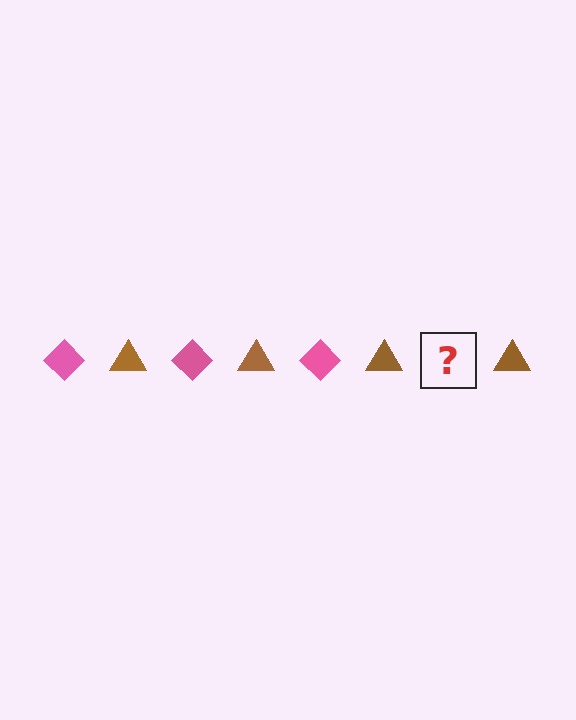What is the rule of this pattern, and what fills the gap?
The rule is that the pattern alternates between pink diamond and brown triangle. The gap should be filled with a pink diamond.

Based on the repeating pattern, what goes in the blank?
The blank should be a pink diamond.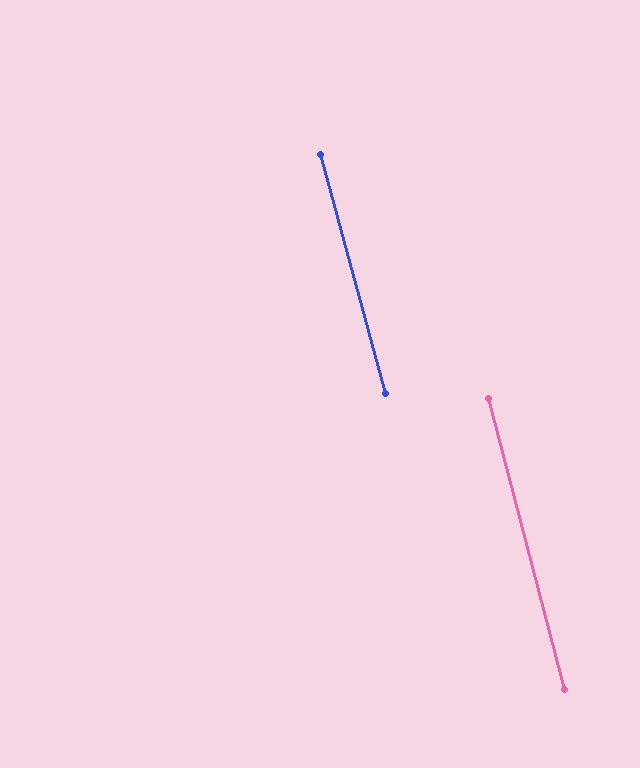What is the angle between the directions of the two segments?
Approximately 1 degree.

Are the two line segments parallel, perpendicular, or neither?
Parallel — their directions differ by only 0.7°.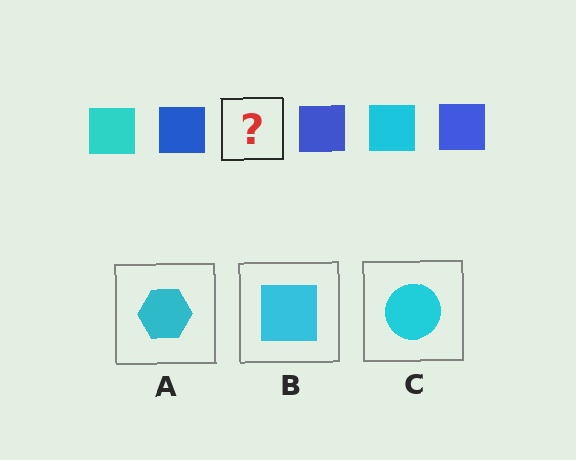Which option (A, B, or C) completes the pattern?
B.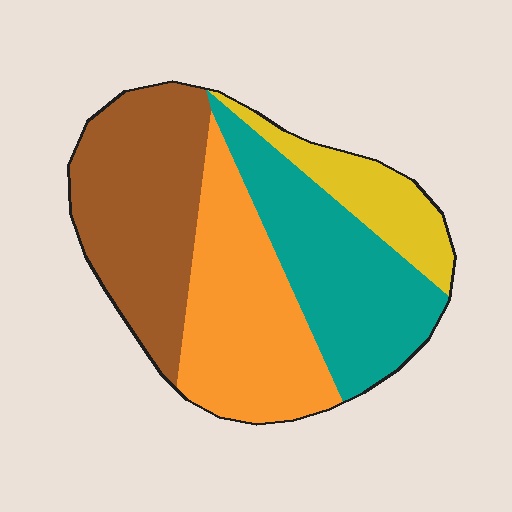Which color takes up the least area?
Yellow, at roughly 15%.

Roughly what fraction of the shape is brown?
Brown covers about 30% of the shape.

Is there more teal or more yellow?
Teal.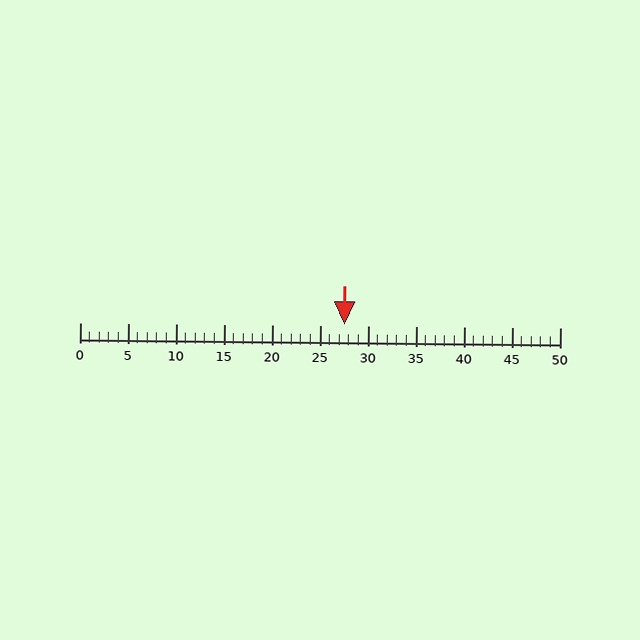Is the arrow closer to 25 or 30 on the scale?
The arrow is closer to 30.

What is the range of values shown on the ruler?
The ruler shows values from 0 to 50.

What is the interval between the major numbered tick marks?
The major tick marks are spaced 5 units apart.